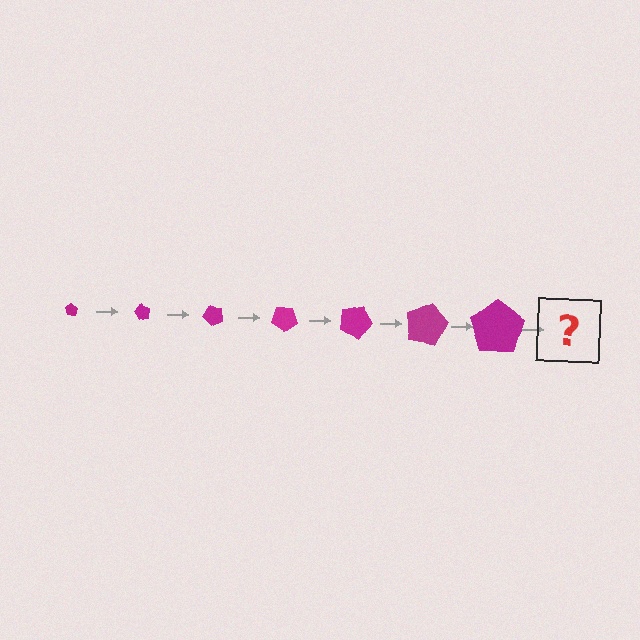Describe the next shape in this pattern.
It should be a pentagon, larger than the previous one and rotated 420 degrees from the start.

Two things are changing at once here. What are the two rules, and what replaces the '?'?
The two rules are that the pentagon grows larger each step and it rotates 60 degrees each step. The '?' should be a pentagon, larger than the previous one and rotated 420 degrees from the start.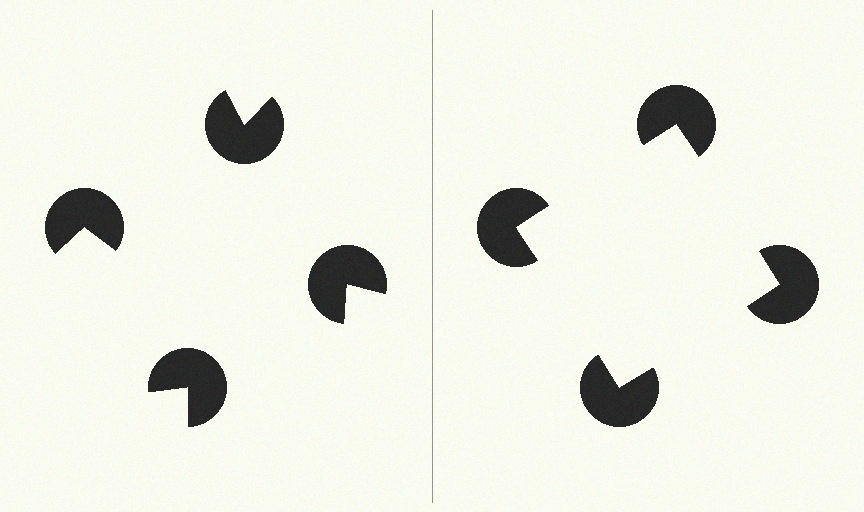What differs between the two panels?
The pac-man discs are positioned identically on both sides; only the wedge orientations differ. On the right they align to a square; on the left they are misaligned.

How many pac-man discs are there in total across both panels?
8 — 4 on each side.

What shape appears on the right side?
An illusory square.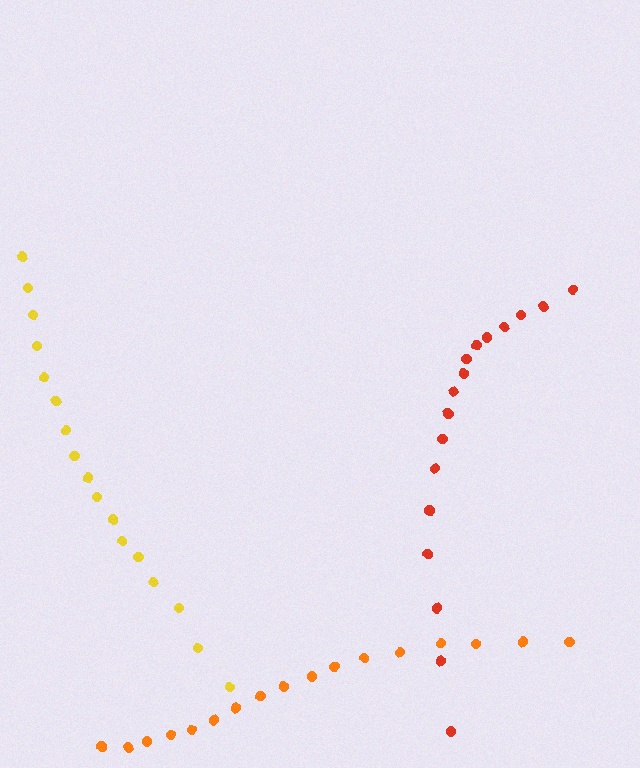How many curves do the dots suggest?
There are 3 distinct paths.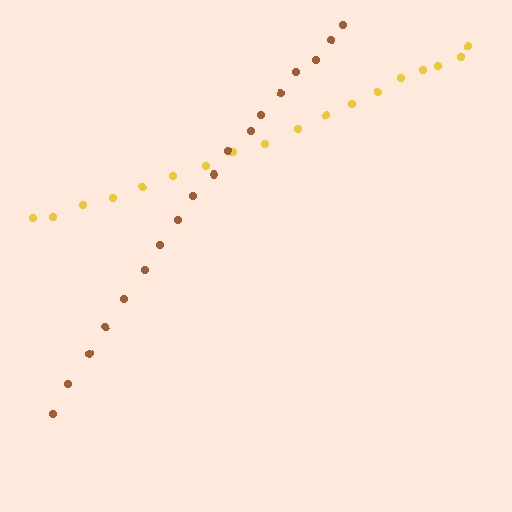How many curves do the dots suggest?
There are 2 distinct paths.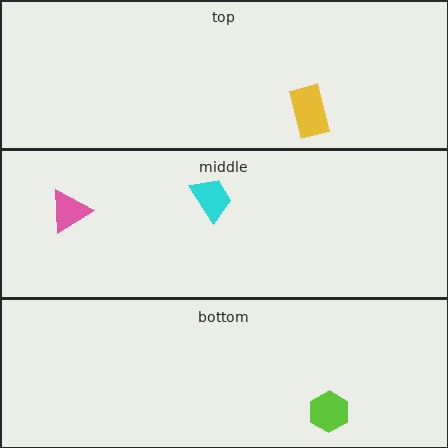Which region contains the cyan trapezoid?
The middle region.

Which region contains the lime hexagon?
The bottom region.